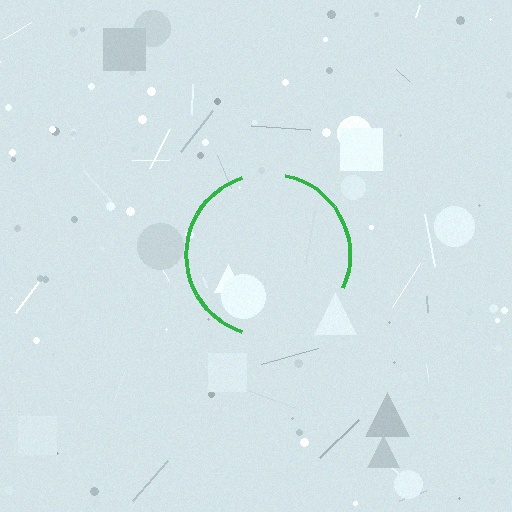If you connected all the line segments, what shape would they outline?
They would outline a circle.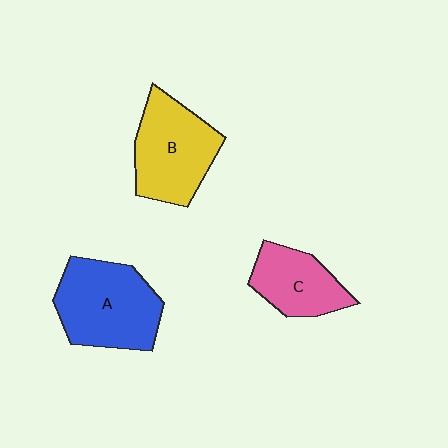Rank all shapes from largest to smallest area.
From largest to smallest: A (blue), B (yellow), C (pink).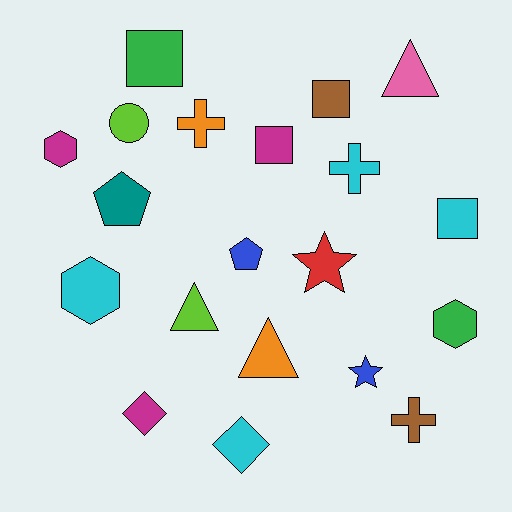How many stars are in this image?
There are 2 stars.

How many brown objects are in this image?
There are 2 brown objects.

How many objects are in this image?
There are 20 objects.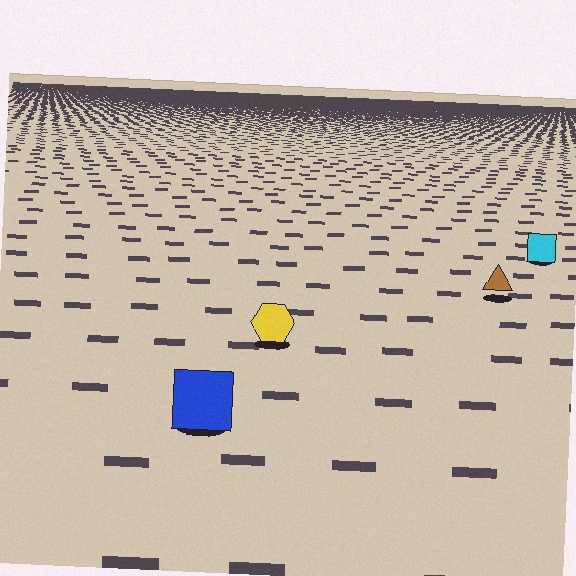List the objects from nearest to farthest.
From nearest to farthest: the blue square, the yellow hexagon, the brown triangle, the cyan square.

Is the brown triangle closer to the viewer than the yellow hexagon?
No. The yellow hexagon is closer — you can tell from the texture gradient: the ground texture is coarser near it.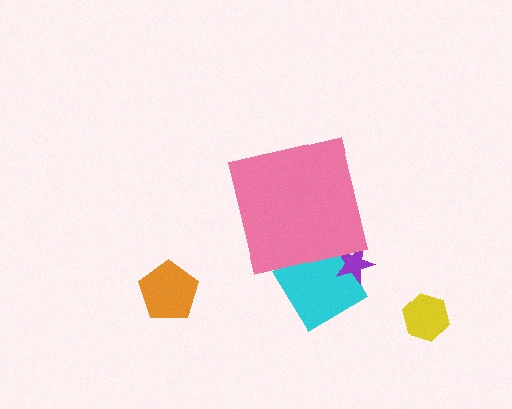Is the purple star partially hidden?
Yes, the purple star is partially hidden behind the pink square.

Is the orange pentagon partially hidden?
No, the orange pentagon is fully visible.